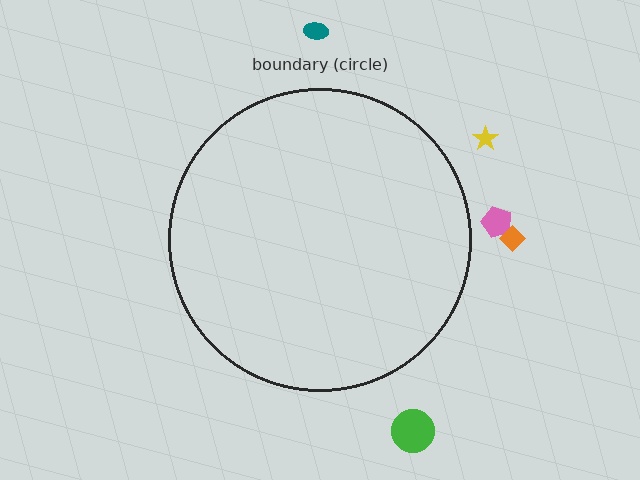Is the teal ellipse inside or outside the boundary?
Outside.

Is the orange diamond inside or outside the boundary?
Outside.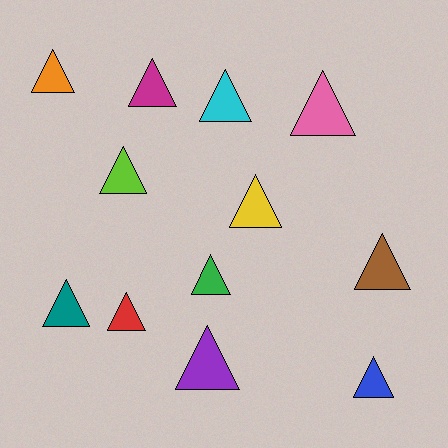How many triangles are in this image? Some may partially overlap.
There are 12 triangles.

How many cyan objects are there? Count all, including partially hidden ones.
There is 1 cyan object.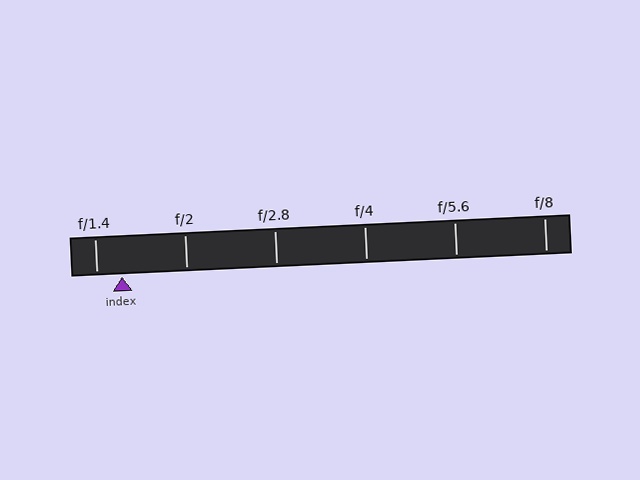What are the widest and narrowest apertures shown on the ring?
The widest aperture shown is f/1.4 and the narrowest is f/8.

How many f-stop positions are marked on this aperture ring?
There are 6 f-stop positions marked.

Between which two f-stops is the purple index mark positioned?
The index mark is between f/1.4 and f/2.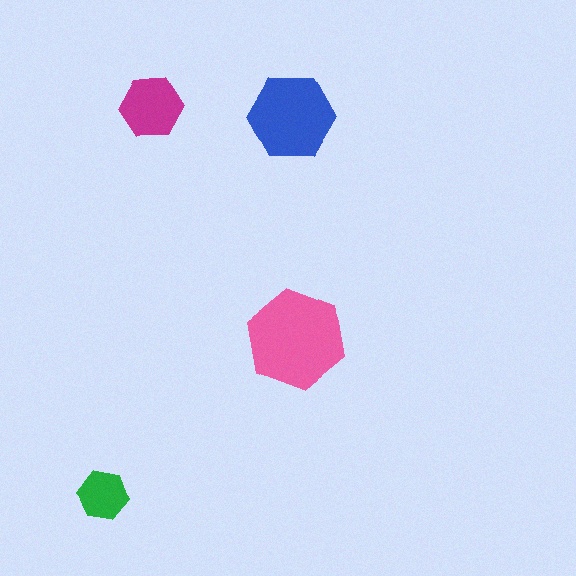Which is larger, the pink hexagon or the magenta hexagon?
The pink one.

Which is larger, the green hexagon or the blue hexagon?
The blue one.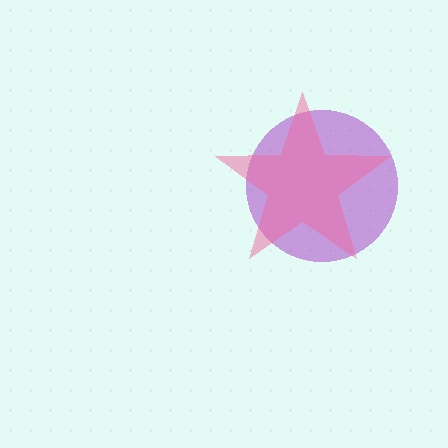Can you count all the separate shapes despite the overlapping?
Yes, there are 2 separate shapes.